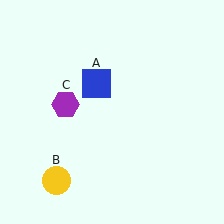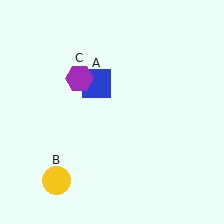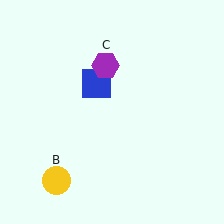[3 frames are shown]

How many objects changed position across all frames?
1 object changed position: purple hexagon (object C).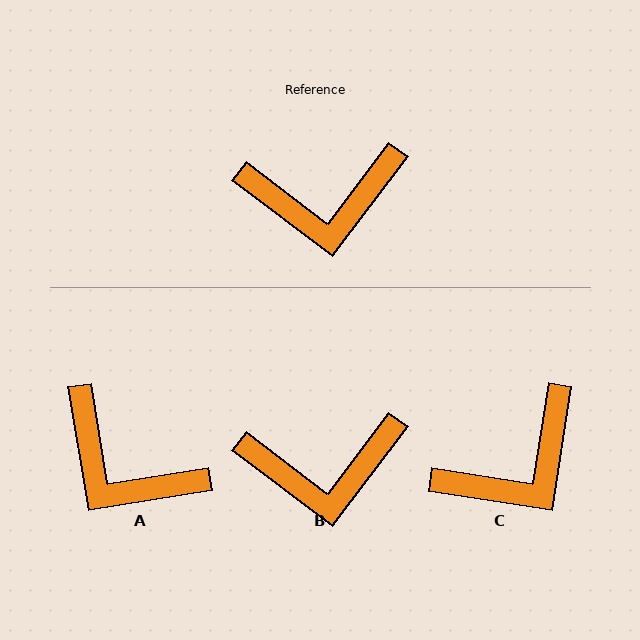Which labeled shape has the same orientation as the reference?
B.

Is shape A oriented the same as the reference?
No, it is off by about 44 degrees.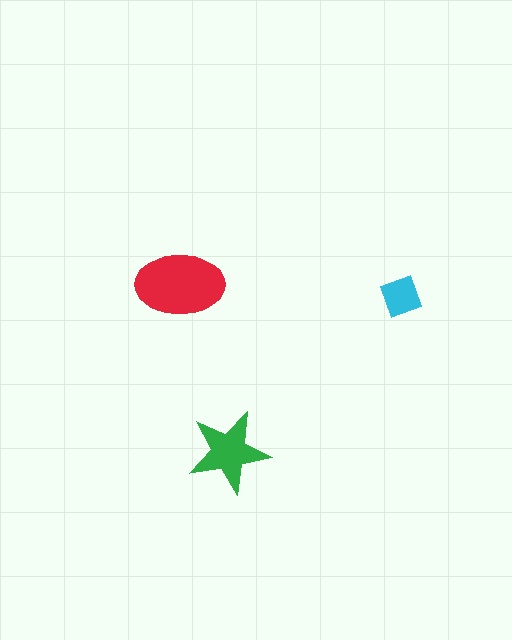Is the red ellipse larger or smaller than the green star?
Larger.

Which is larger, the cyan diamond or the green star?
The green star.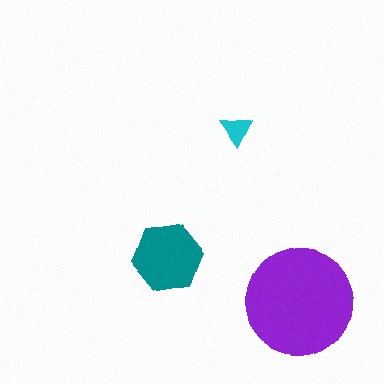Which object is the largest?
The purple circle.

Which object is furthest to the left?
The teal hexagon is leftmost.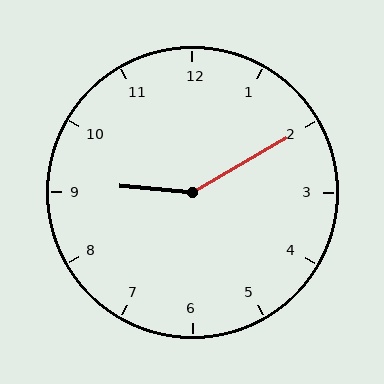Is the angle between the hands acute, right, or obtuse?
It is obtuse.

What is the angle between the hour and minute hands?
Approximately 145 degrees.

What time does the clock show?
9:10.